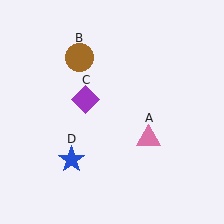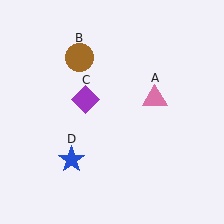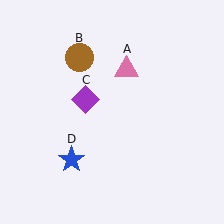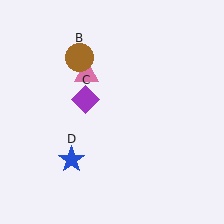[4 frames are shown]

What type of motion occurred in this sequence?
The pink triangle (object A) rotated counterclockwise around the center of the scene.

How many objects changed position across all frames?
1 object changed position: pink triangle (object A).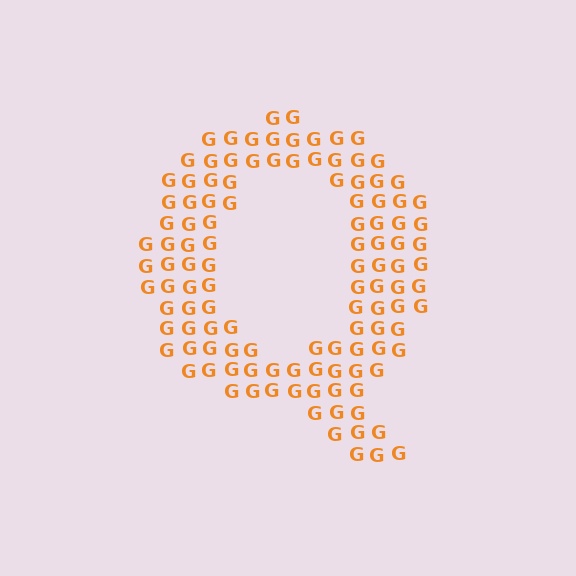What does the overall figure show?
The overall figure shows the letter Q.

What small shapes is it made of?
It is made of small letter G's.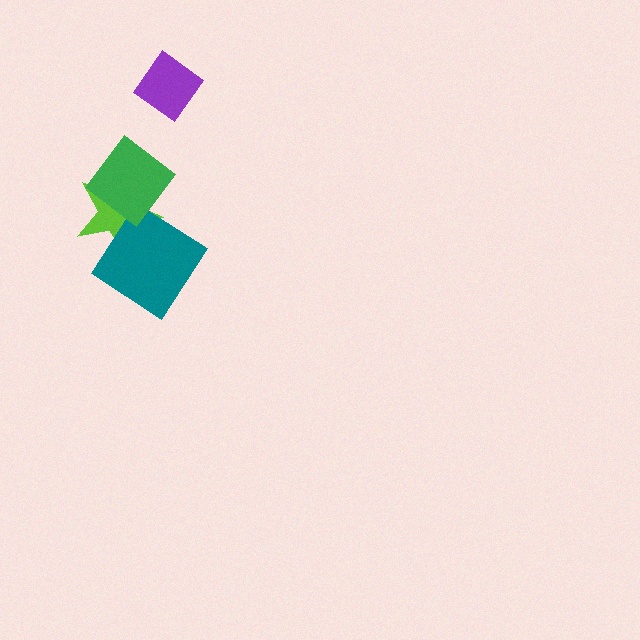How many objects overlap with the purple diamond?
0 objects overlap with the purple diamond.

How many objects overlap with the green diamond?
1 object overlaps with the green diamond.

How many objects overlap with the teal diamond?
1 object overlaps with the teal diamond.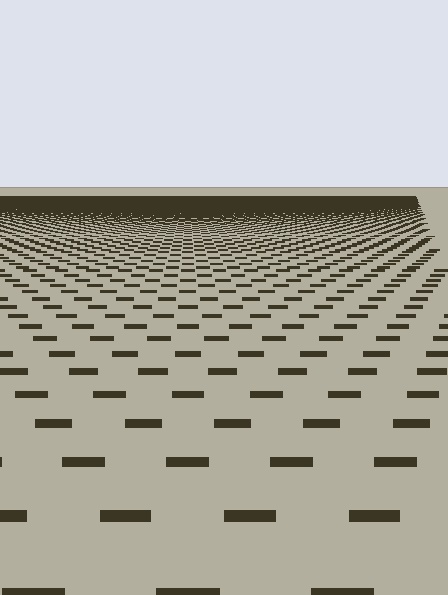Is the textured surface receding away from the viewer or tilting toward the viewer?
The surface is receding away from the viewer. Texture elements get smaller and denser toward the top.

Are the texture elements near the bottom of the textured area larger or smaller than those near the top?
Larger. Near the bottom, elements are closer to the viewer and appear at a bigger on-screen size.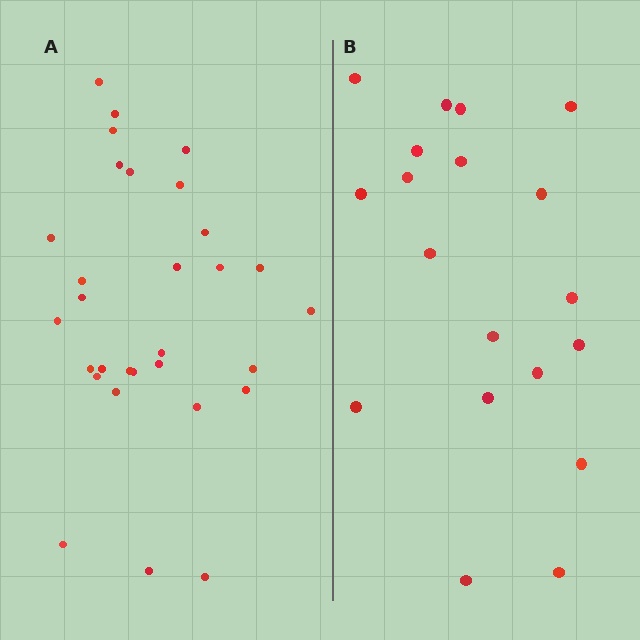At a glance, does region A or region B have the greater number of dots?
Region A (the left region) has more dots.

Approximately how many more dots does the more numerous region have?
Region A has roughly 12 or so more dots than region B.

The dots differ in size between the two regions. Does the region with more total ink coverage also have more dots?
No. Region B has more total ink coverage because its dots are larger, but region A actually contains more individual dots. Total area can be misleading — the number of items is what matters here.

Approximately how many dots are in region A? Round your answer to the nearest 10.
About 30 dots.